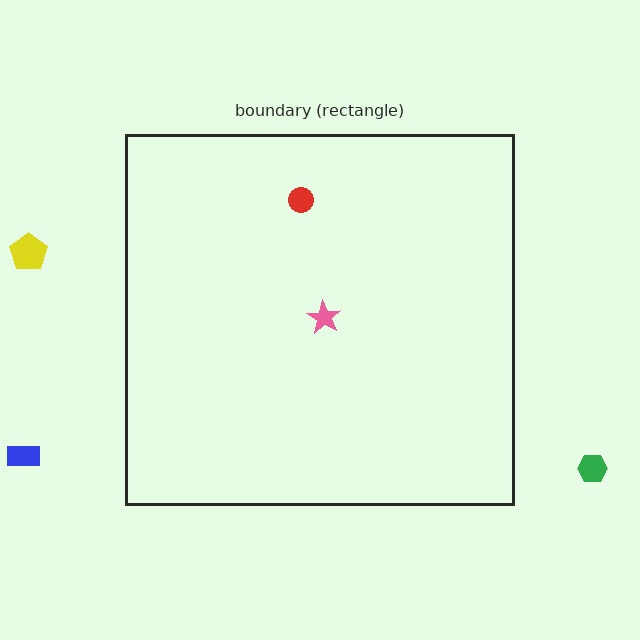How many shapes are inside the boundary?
2 inside, 3 outside.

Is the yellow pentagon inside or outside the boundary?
Outside.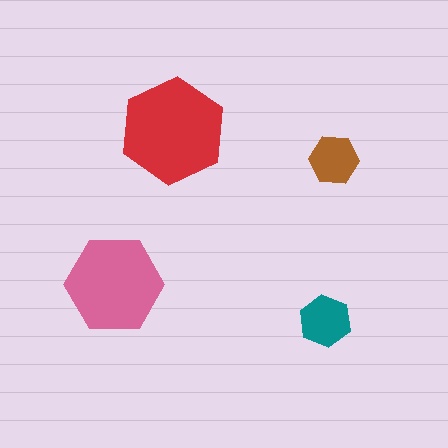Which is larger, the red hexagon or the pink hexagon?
The red one.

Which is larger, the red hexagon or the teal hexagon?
The red one.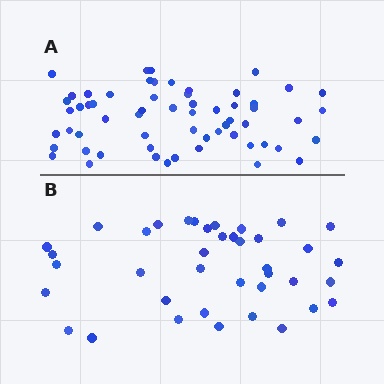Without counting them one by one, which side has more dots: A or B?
Region A (the top region) has more dots.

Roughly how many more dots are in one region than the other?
Region A has approximately 20 more dots than region B.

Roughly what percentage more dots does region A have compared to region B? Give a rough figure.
About 55% more.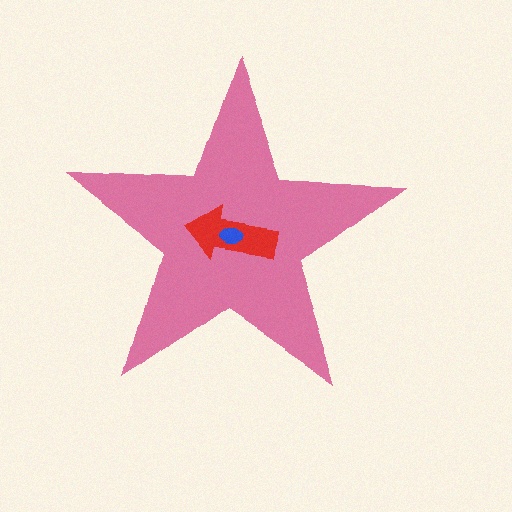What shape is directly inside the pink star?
The red arrow.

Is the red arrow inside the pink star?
Yes.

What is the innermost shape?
The blue ellipse.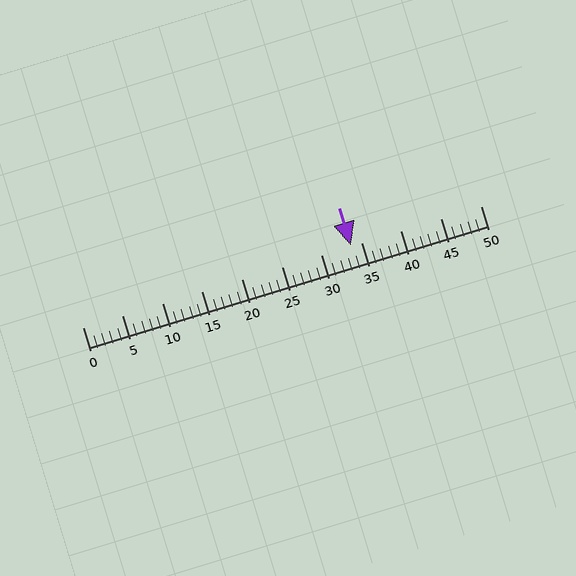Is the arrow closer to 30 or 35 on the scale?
The arrow is closer to 35.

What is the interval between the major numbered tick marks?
The major tick marks are spaced 5 units apart.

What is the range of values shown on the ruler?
The ruler shows values from 0 to 50.